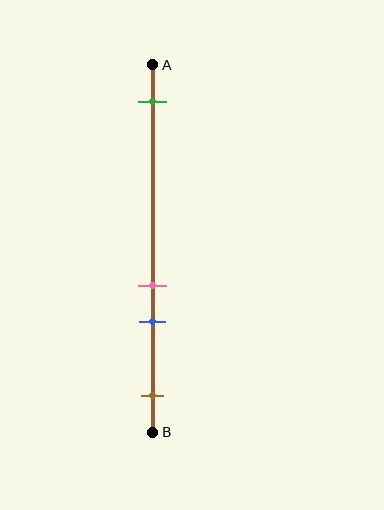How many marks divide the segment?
There are 4 marks dividing the segment.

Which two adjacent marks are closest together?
The pink and blue marks are the closest adjacent pair.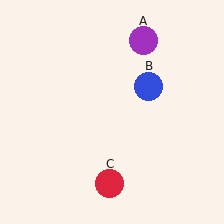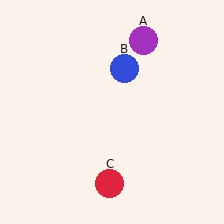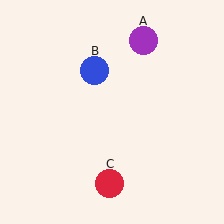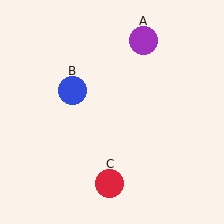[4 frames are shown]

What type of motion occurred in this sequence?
The blue circle (object B) rotated counterclockwise around the center of the scene.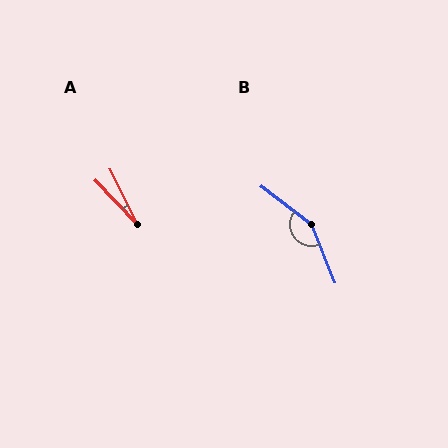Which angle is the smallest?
A, at approximately 17 degrees.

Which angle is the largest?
B, at approximately 150 degrees.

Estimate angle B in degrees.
Approximately 150 degrees.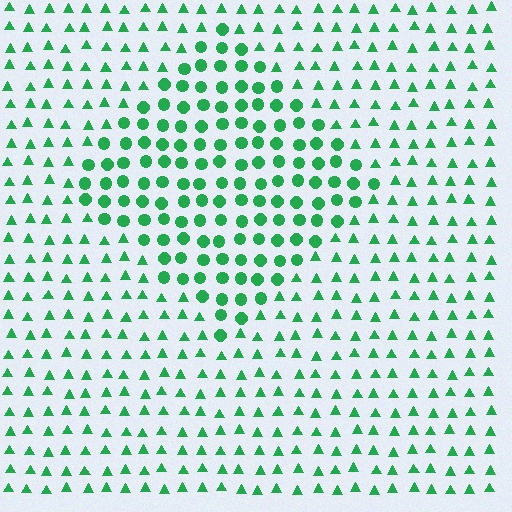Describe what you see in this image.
The image is filled with small green elements arranged in a uniform grid. A diamond-shaped region contains circles, while the surrounding area contains triangles. The boundary is defined purely by the change in element shape.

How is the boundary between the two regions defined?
The boundary is defined by a change in element shape: circles inside vs. triangles outside. All elements share the same color and spacing.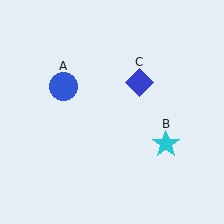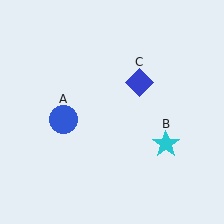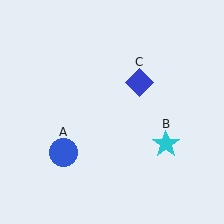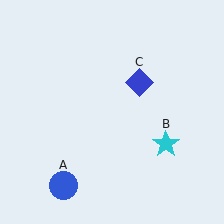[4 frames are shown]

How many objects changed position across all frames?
1 object changed position: blue circle (object A).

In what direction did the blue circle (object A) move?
The blue circle (object A) moved down.